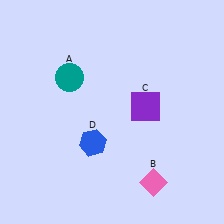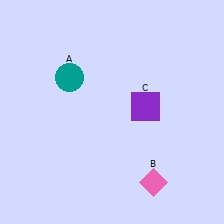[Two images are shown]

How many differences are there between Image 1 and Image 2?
There is 1 difference between the two images.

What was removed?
The blue hexagon (D) was removed in Image 2.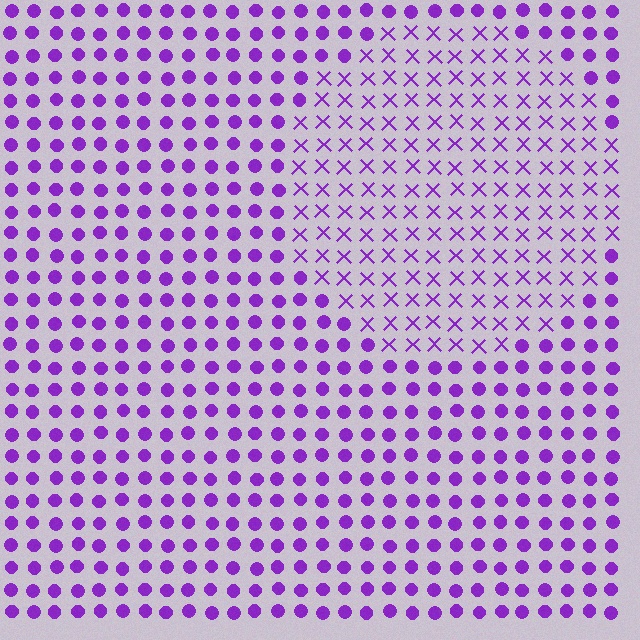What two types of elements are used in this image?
The image uses X marks inside the circle region and circles outside it.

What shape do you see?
I see a circle.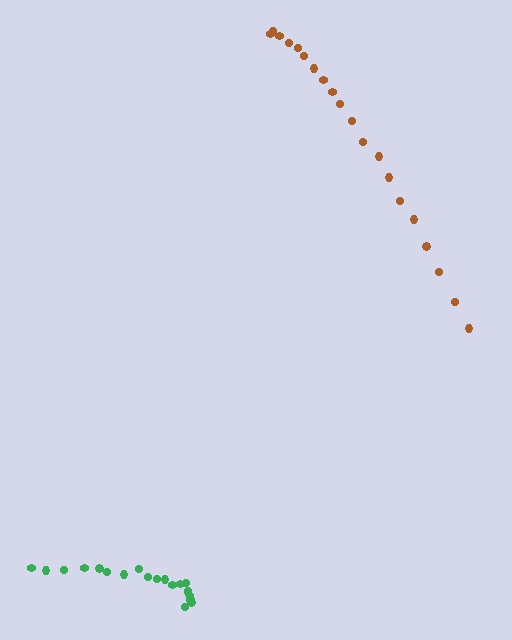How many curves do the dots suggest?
There are 2 distinct paths.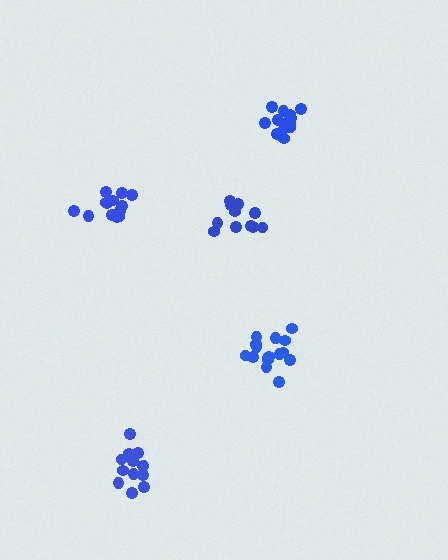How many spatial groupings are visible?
There are 5 spatial groupings.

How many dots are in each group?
Group 1: 12 dots, Group 2: 16 dots, Group 3: 13 dots, Group 4: 13 dots, Group 5: 13 dots (67 total).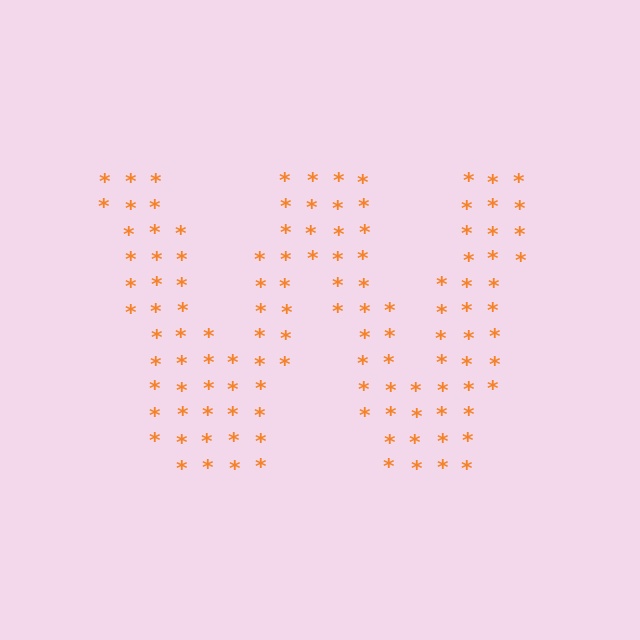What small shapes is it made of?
It is made of small asterisks.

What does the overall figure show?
The overall figure shows the letter W.